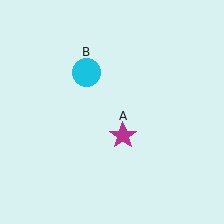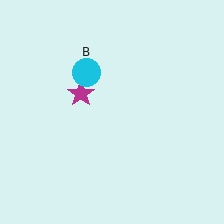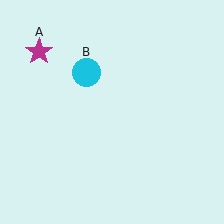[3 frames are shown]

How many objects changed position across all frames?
1 object changed position: magenta star (object A).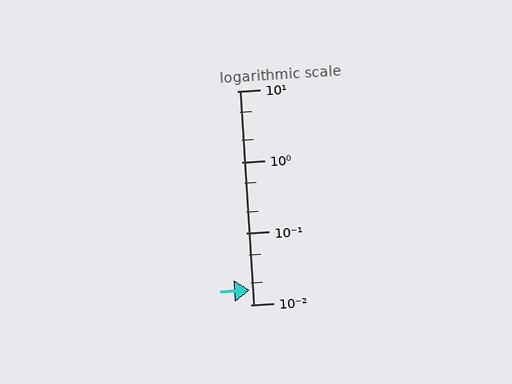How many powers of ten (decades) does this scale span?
The scale spans 3 decades, from 0.01 to 10.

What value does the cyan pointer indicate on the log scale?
The pointer indicates approximately 0.016.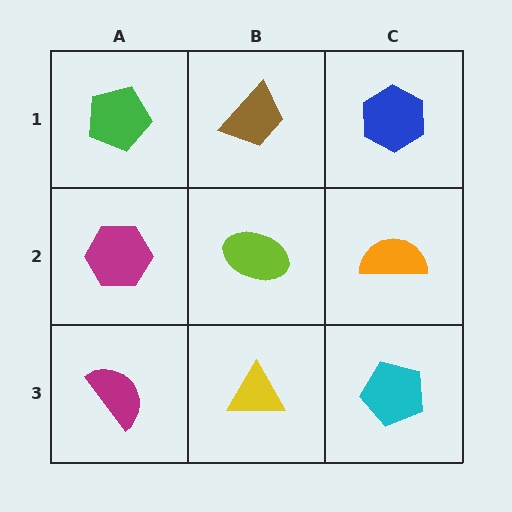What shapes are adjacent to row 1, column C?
An orange semicircle (row 2, column C), a brown trapezoid (row 1, column B).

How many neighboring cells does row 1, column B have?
3.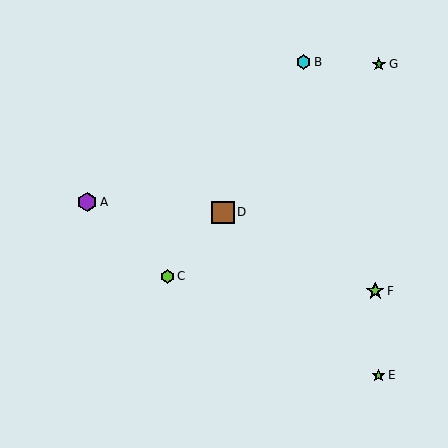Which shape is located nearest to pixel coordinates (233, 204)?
The brown square (labeled D) at (223, 212) is nearest to that location.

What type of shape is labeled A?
Shape A is a purple hexagon.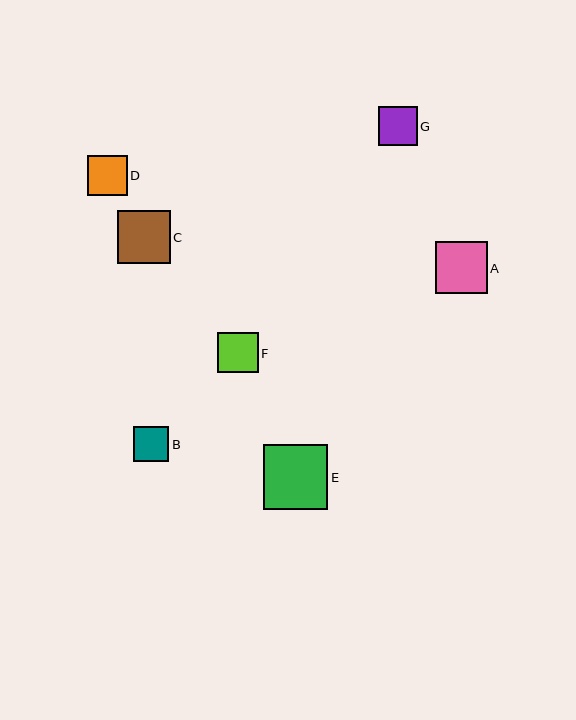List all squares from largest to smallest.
From largest to smallest: E, C, A, F, D, G, B.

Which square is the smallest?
Square B is the smallest with a size of approximately 35 pixels.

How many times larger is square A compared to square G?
Square A is approximately 1.3 times the size of square G.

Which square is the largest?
Square E is the largest with a size of approximately 65 pixels.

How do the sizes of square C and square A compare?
Square C and square A are approximately the same size.